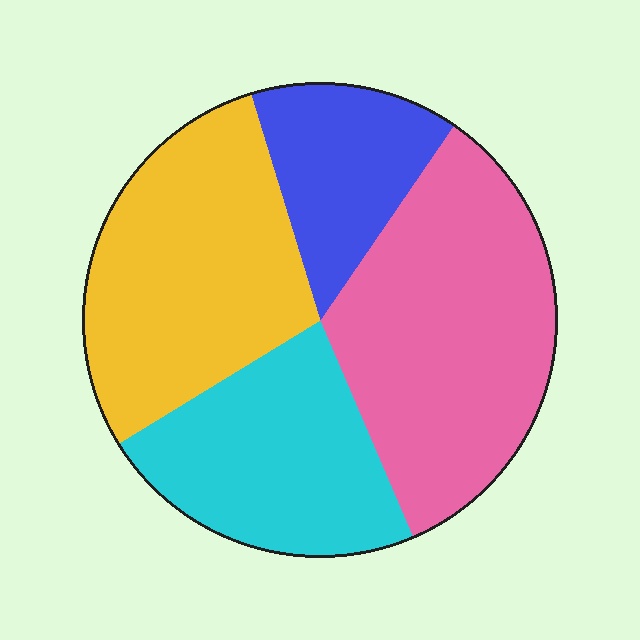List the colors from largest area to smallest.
From largest to smallest: pink, yellow, cyan, blue.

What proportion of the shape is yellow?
Yellow covers around 30% of the shape.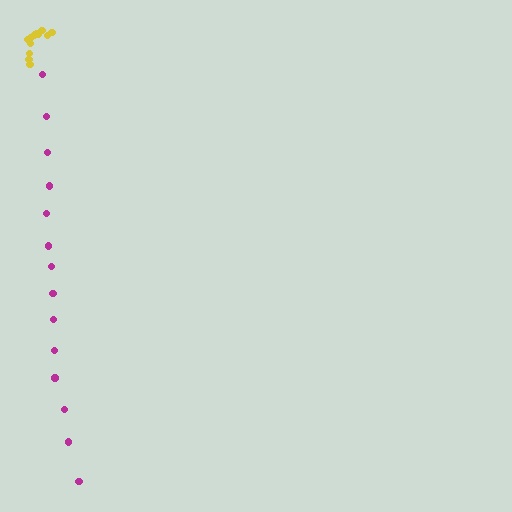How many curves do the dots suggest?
There are 2 distinct paths.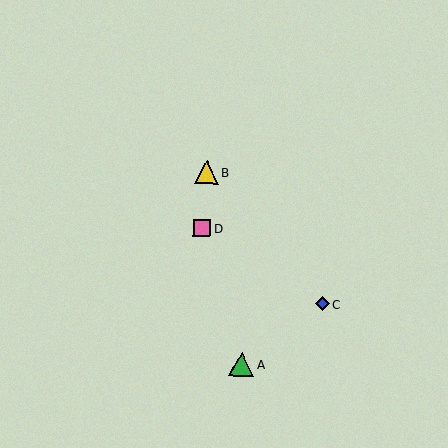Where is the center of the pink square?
The center of the pink square is at (202, 228).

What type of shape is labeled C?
Shape C is a blue diamond.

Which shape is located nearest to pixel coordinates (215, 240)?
The pink square (labeled D) at (202, 228) is nearest to that location.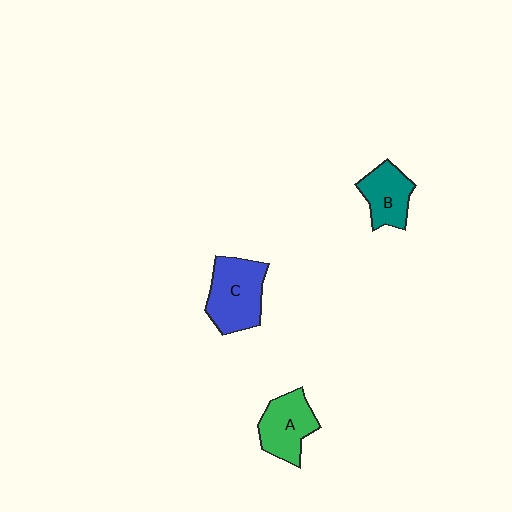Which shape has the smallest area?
Shape B (teal).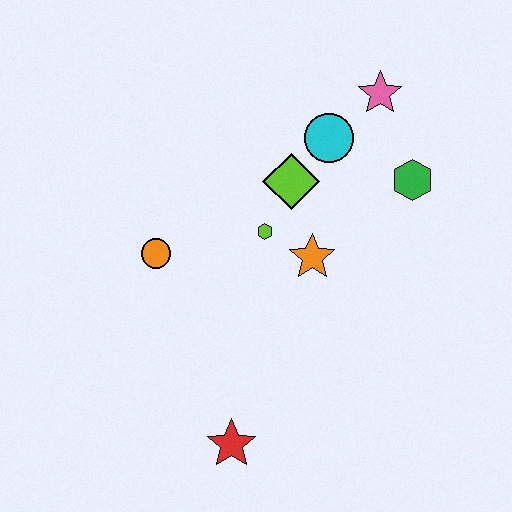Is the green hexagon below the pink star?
Yes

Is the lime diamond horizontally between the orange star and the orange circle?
Yes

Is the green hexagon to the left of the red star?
No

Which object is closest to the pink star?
The cyan circle is closest to the pink star.